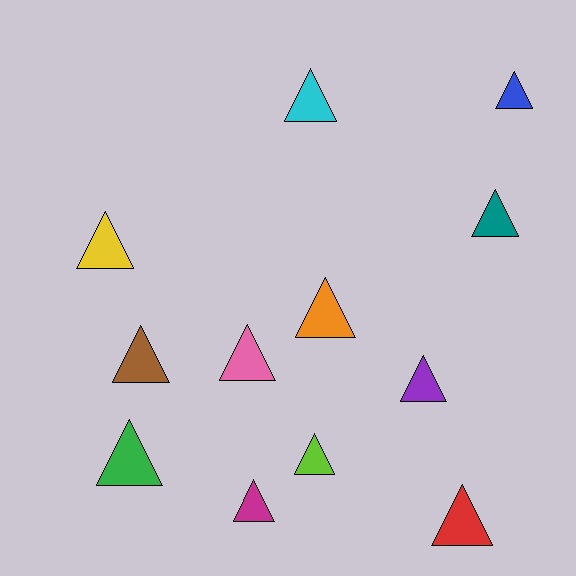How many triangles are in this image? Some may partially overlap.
There are 12 triangles.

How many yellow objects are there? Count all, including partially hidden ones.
There is 1 yellow object.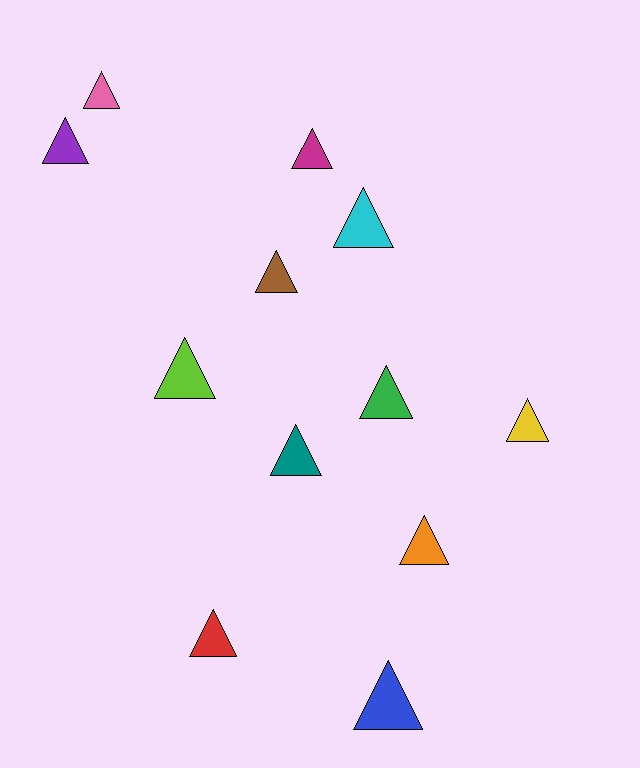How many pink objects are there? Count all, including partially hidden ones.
There is 1 pink object.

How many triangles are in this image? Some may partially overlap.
There are 12 triangles.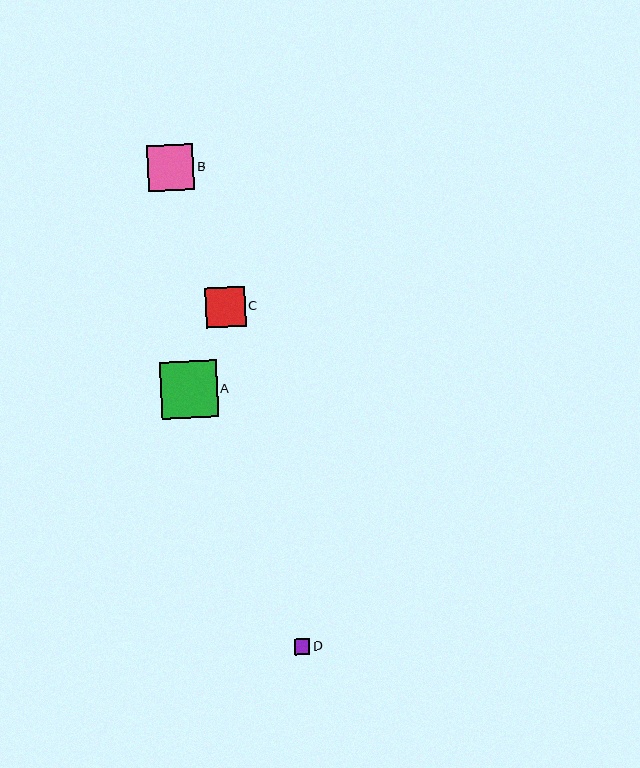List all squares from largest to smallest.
From largest to smallest: A, B, C, D.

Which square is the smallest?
Square D is the smallest with a size of approximately 15 pixels.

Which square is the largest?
Square A is the largest with a size of approximately 57 pixels.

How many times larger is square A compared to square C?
Square A is approximately 1.4 times the size of square C.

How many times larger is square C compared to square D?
Square C is approximately 2.6 times the size of square D.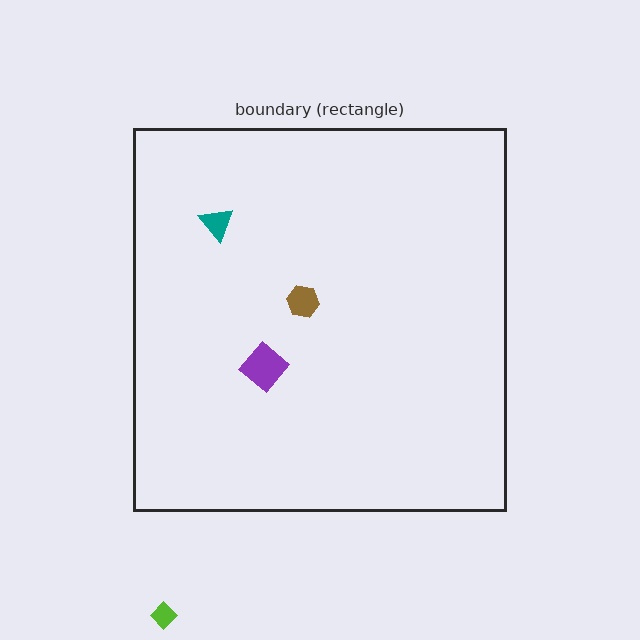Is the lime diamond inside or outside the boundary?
Outside.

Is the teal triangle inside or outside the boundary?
Inside.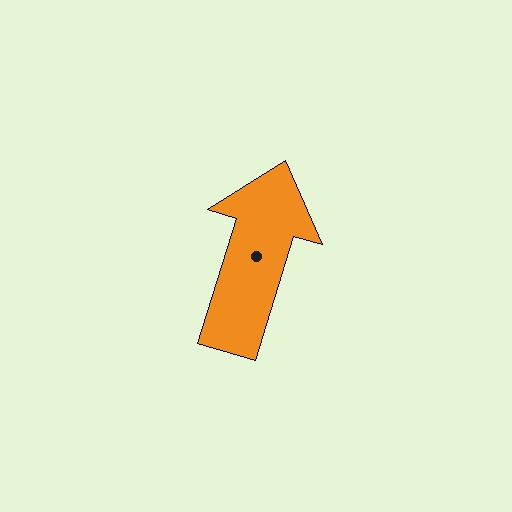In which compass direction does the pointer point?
North.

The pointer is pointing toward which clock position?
Roughly 1 o'clock.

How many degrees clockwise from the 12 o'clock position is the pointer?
Approximately 17 degrees.